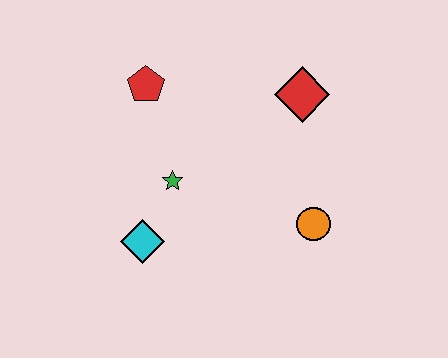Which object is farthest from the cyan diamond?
The red diamond is farthest from the cyan diamond.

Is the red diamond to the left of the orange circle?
Yes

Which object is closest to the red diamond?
The orange circle is closest to the red diamond.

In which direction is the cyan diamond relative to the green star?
The cyan diamond is below the green star.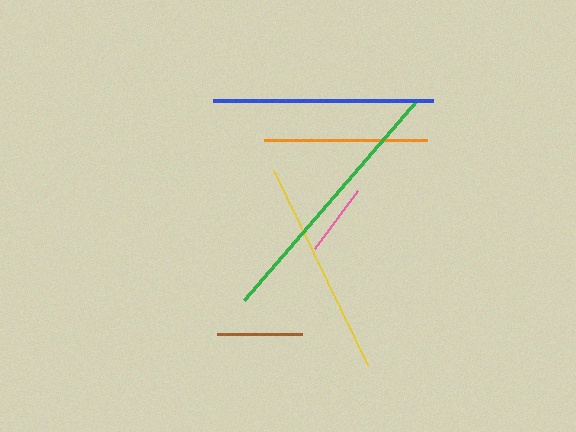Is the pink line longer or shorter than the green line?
The green line is longer than the pink line.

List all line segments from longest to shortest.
From longest to shortest: green, blue, yellow, orange, brown, pink.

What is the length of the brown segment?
The brown segment is approximately 85 pixels long.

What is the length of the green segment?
The green segment is approximately 264 pixels long.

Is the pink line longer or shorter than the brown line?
The brown line is longer than the pink line.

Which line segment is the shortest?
The pink line is the shortest at approximately 72 pixels.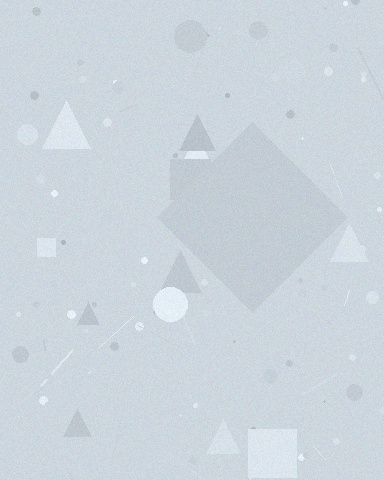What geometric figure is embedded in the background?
A diamond is embedded in the background.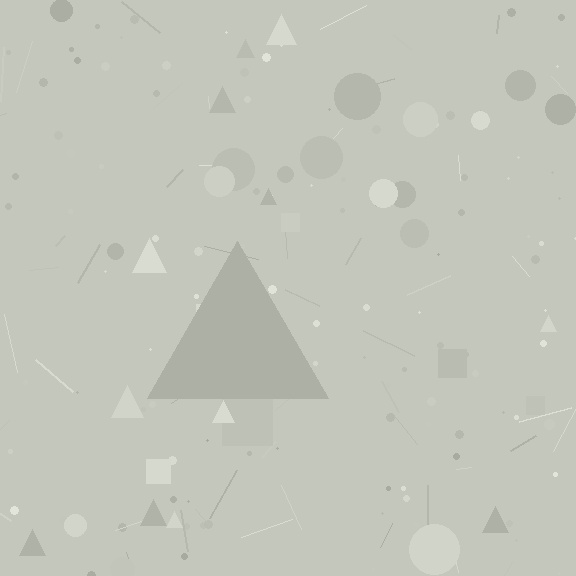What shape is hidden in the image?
A triangle is hidden in the image.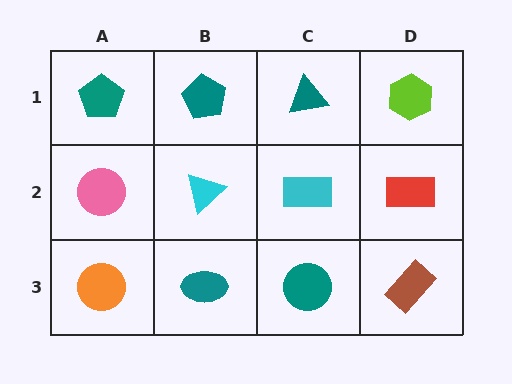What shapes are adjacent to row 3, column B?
A cyan triangle (row 2, column B), an orange circle (row 3, column A), a teal circle (row 3, column C).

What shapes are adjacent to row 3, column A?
A pink circle (row 2, column A), a teal ellipse (row 3, column B).